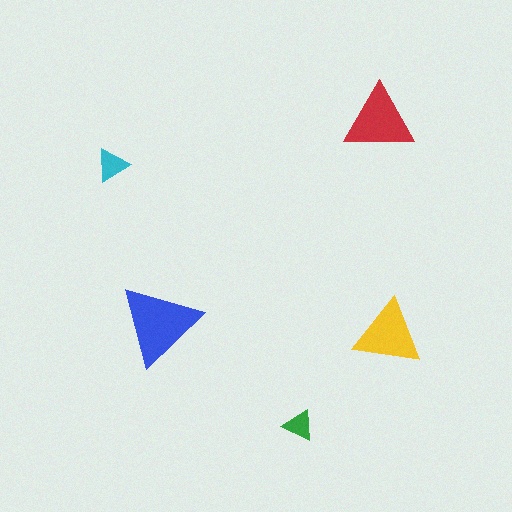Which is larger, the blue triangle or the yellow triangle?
The blue one.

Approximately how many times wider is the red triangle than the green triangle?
About 2 times wider.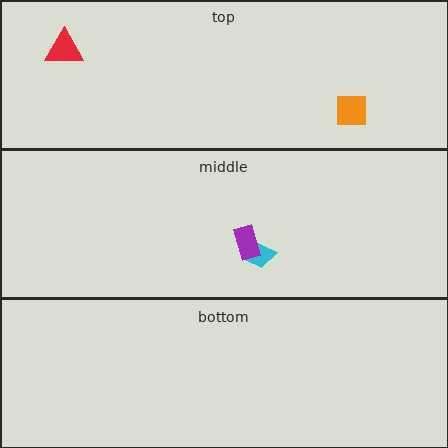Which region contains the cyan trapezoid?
The middle region.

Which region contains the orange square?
The top region.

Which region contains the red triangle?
The top region.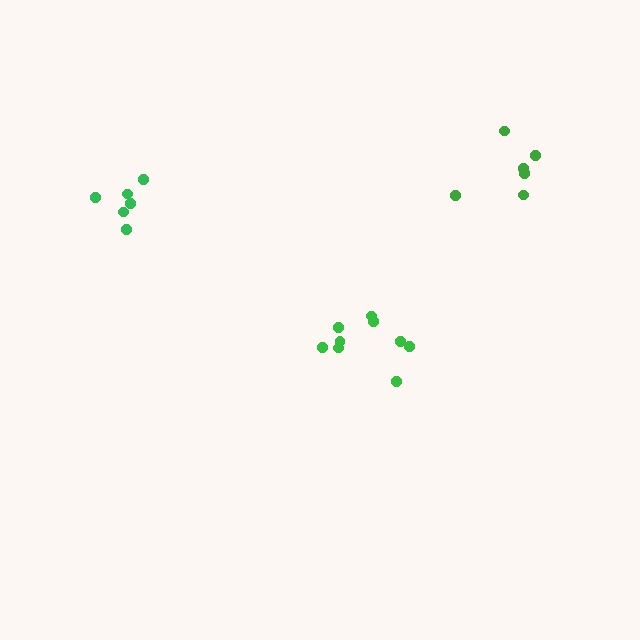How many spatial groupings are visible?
There are 3 spatial groupings.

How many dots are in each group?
Group 1: 9 dots, Group 2: 6 dots, Group 3: 6 dots (21 total).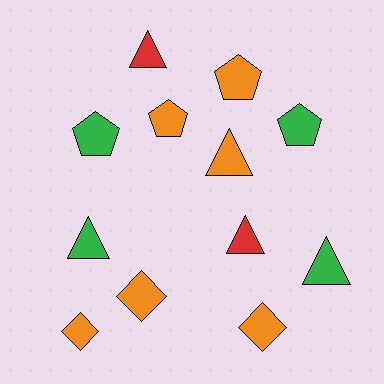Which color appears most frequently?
Orange, with 6 objects.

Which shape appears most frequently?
Triangle, with 5 objects.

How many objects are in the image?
There are 12 objects.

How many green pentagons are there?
There are 2 green pentagons.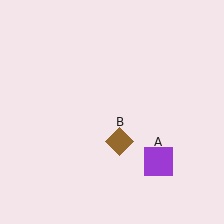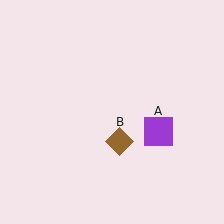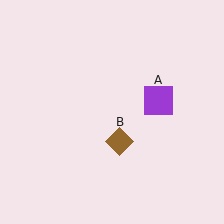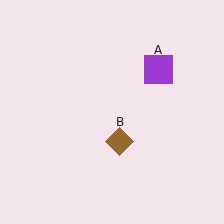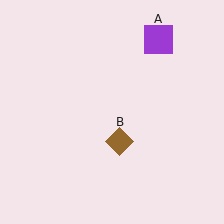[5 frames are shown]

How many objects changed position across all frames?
1 object changed position: purple square (object A).